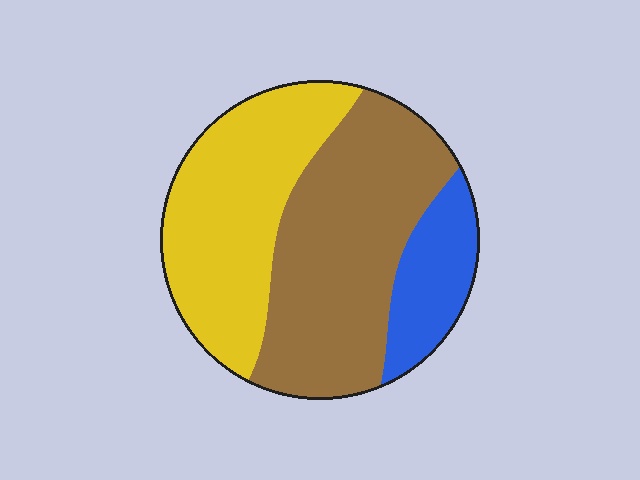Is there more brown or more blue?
Brown.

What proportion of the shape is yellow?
Yellow covers roughly 40% of the shape.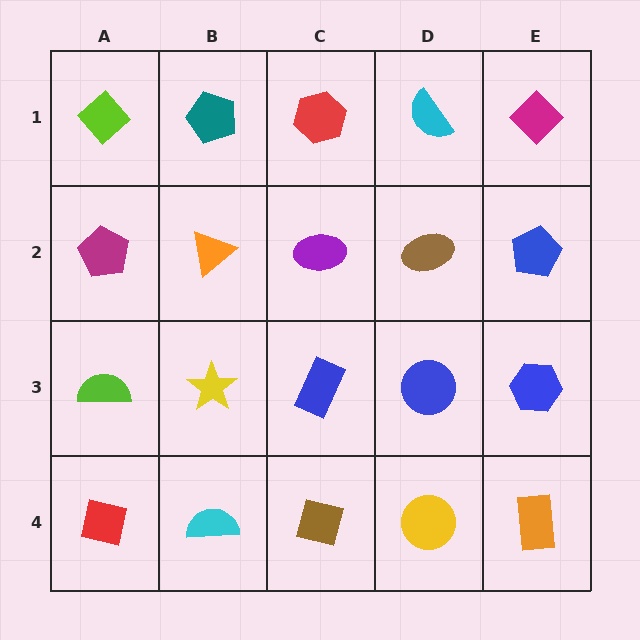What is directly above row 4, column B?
A yellow star.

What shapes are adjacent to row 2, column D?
A cyan semicircle (row 1, column D), a blue circle (row 3, column D), a purple ellipse (row 2, column C), a blue pentagon (row 2, column E).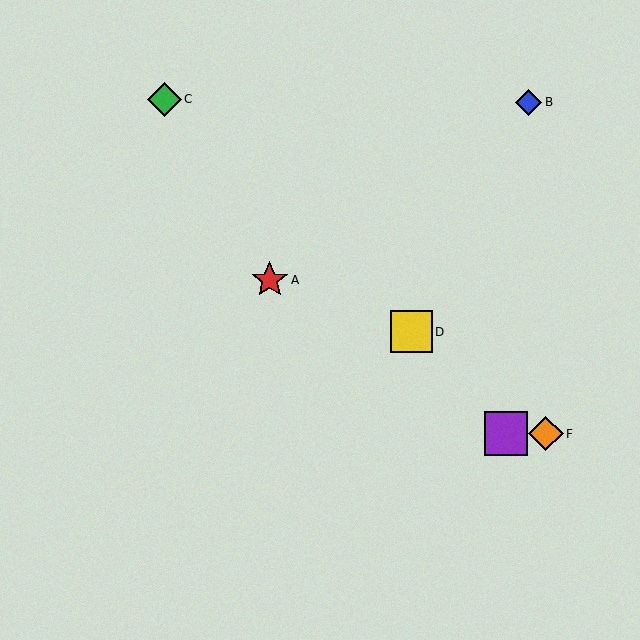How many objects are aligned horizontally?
2 objects (E, F) are aligned horizontally.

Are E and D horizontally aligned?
No, E is at y≈434 and D is at y≈332.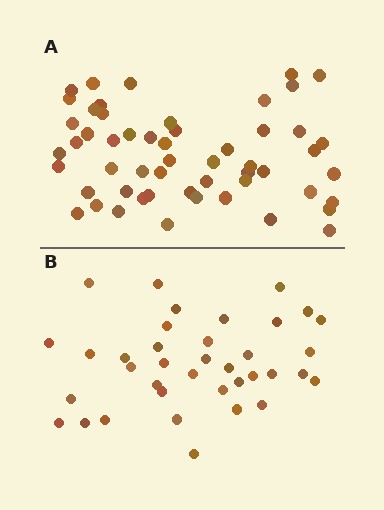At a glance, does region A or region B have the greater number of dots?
Region A (the top region) has more dots.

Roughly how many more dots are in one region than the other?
Region A has approximately 15 more dots than region B.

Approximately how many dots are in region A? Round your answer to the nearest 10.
About 50 dots. (The exact count is 54, which rounds to 50.)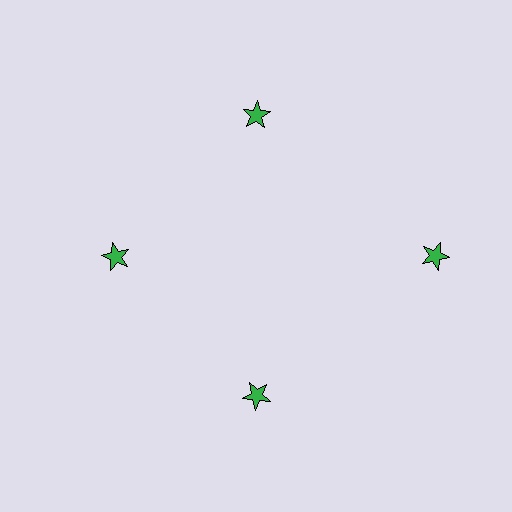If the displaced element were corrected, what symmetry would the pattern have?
It would have 4-fold rotational symmetry — the pattern would map onto itself every 90 degrees.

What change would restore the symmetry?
The symmetry would be restored by moving it inward, back onto the ring so that all 4 stars sit at equal angles and equal distance from the center.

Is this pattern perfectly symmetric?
No. The 4 green stars are arranged in a ring, but one element near the 3 o'clock position is pushed outward from the center, breaking the 4-fold rotational symmetry.